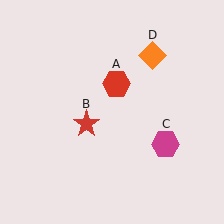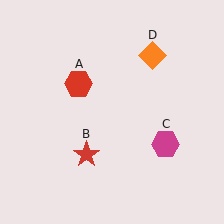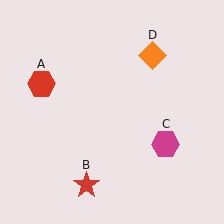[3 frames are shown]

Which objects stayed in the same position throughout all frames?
Magenta hexagon (object C) and orange diamond (object D) remained stationary.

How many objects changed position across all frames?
2 objects changed position: red hexagon (object A), red star (object B).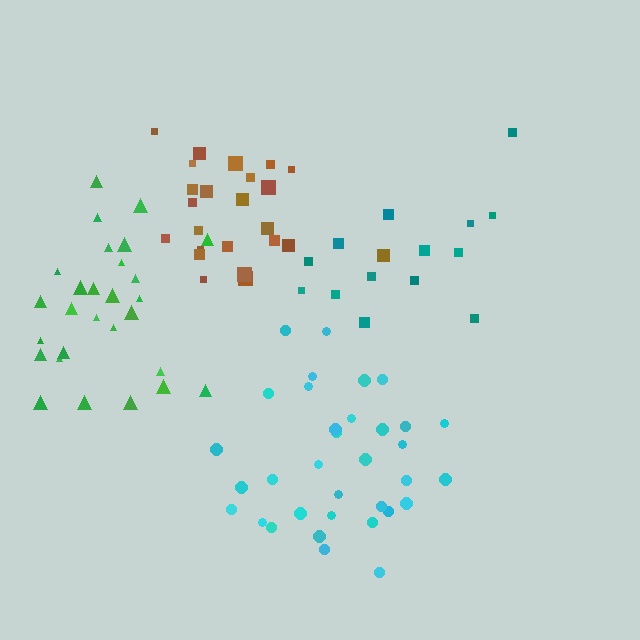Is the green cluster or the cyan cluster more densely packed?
Cyan.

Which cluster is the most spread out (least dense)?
Teal.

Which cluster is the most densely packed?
Cyan.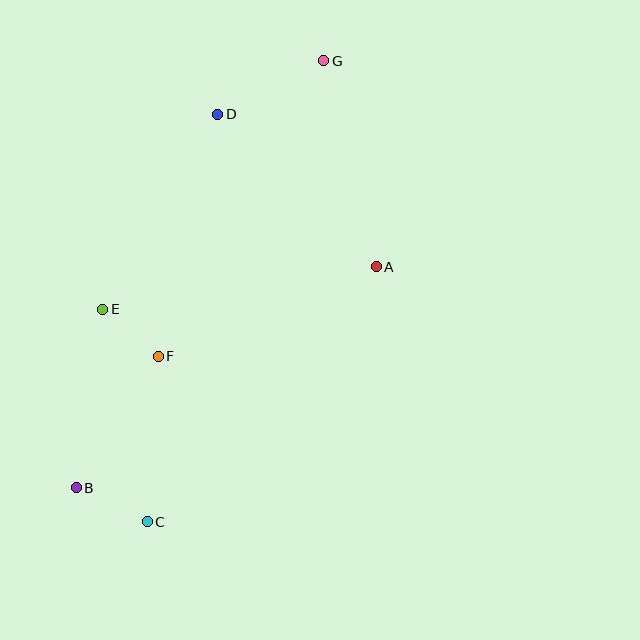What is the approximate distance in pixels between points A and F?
The distance between A and F is approximately 235 pixels.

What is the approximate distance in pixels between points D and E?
The distance between D and E is approximately 227 pixels.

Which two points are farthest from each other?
Points C and G are farthest from each other.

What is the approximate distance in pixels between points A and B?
The distance between A and B is approximately 373 pixels.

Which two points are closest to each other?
Points E and F are closest to each other.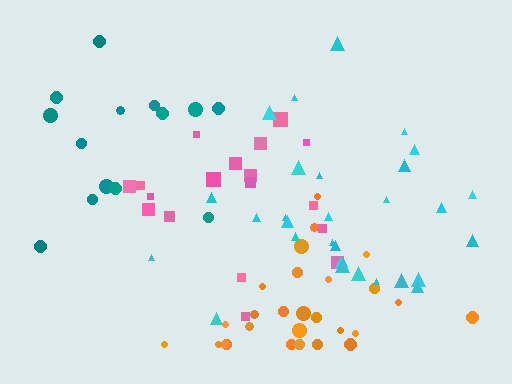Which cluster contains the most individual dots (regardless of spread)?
Cyan (30).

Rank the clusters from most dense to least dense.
pink, cyan, orange, teal.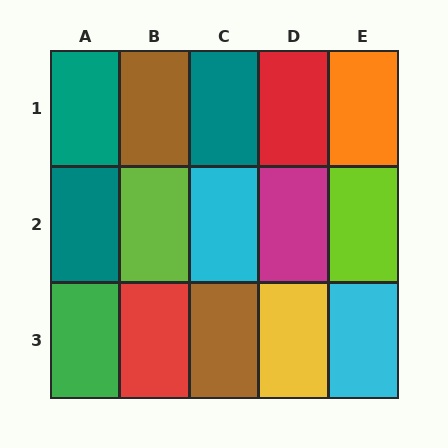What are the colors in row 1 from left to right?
Teal, brown, teal, red, orange.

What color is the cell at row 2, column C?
Cyan.